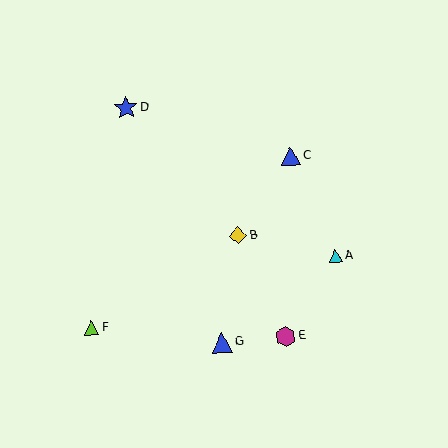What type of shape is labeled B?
Shape B is a yellow diamond.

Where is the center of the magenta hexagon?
The center of the magenta hexagon is at (285, 337).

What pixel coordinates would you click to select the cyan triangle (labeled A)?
Click at (335, 256) to select the cyan triangle A.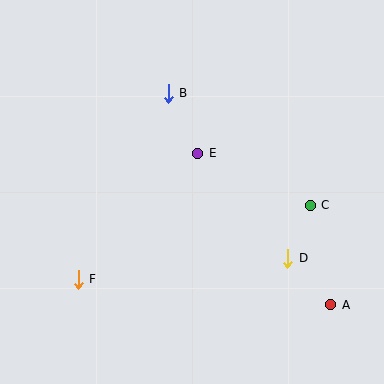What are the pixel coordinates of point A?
Point A is at (330, 305).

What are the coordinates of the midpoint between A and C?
The midpoint between A and C is at (320, 255).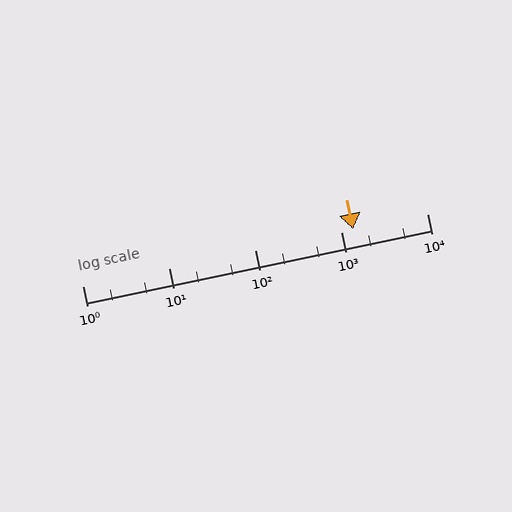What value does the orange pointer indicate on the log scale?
The pointer indicates approximately 1400.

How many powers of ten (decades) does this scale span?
The scale spans 4 decades, from 1 to 10000.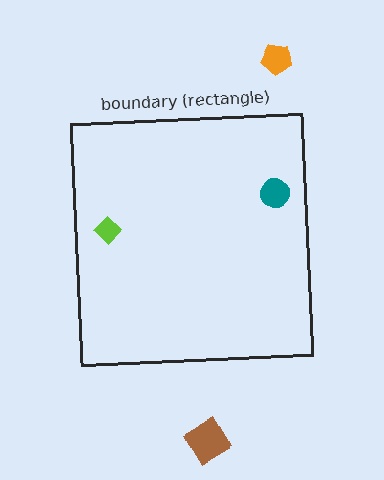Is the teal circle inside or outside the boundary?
Inside.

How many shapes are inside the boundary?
2 inside, 2 outside.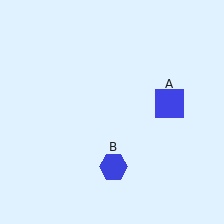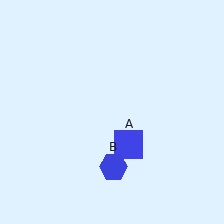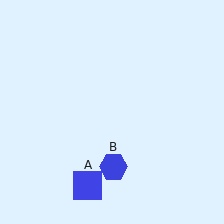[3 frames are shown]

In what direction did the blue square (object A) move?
The blue square (object A) moved down and to the left.